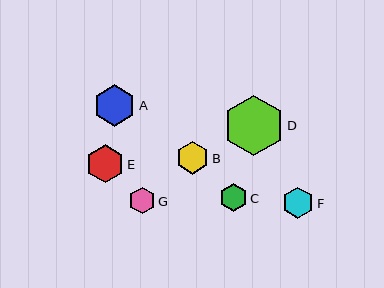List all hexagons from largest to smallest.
From largest to smallest: D, A, E, B, F, C, G.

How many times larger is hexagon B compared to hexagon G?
Hexagon B is approximately 1.2 times the size of hexagon G.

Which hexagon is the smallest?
Hexagon G is the smallest with a size of approximately 27 pixels.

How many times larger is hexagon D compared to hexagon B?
Hexagon D is approximately 1.8 times the size of hexagon B.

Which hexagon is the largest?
Hexagon D is the largest with a size of approximately 60 pixels.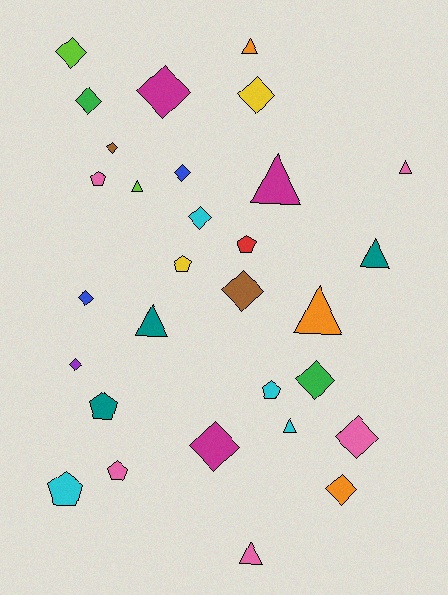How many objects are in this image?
There are 30 objects.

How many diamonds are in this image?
There are 14 diamonds.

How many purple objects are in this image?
There is 1 purple object.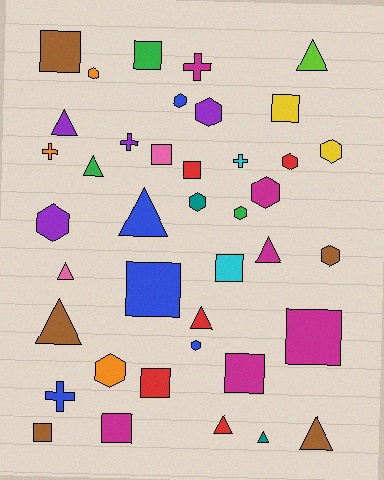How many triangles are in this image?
There are 11 triangles.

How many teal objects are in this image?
There are 2 teal objects.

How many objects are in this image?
There are 40 objects.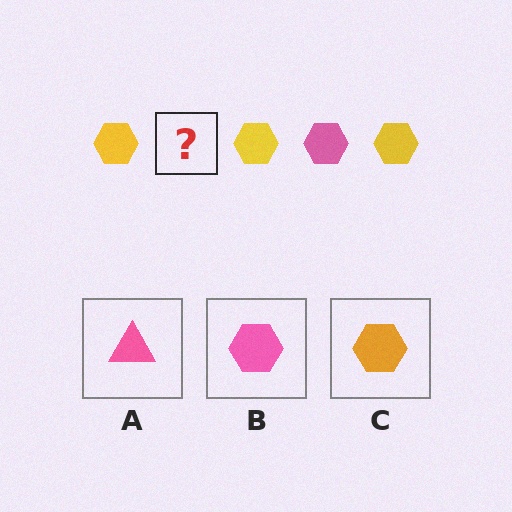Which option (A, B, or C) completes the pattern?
B.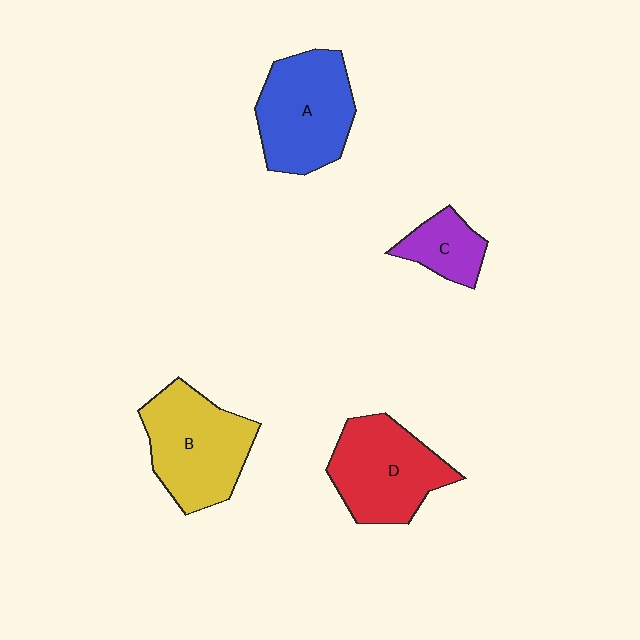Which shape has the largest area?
Shape B (yellow).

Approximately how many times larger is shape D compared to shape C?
Approximately 2.2 times.